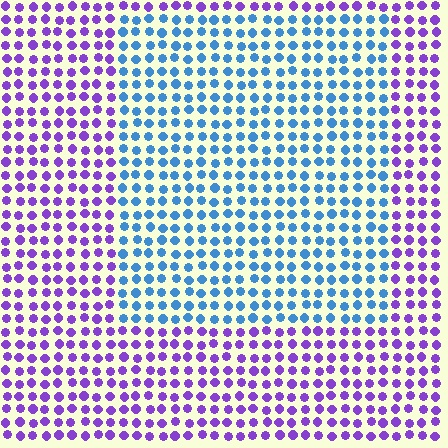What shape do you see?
I see a rectangle.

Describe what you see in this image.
The image is filled with small purple elements in a uniform arrangement. A rectangle-shaped region is visible where the elements are tinted to a slightly different hue, forming a subtle color boundary.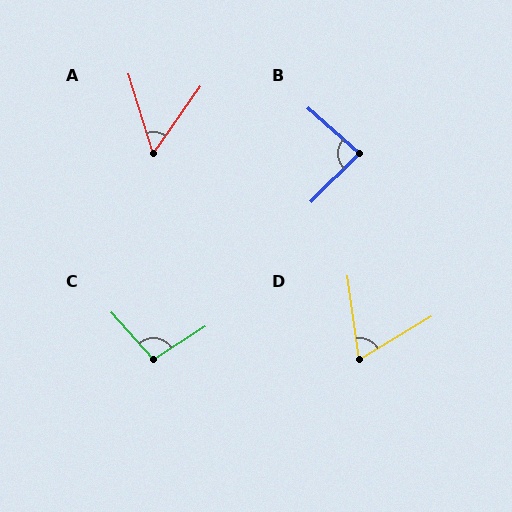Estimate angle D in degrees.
Approximately 67 degrees.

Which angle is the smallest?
A, at approximately 52 degrees.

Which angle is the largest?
C, at approximately 100 degrees.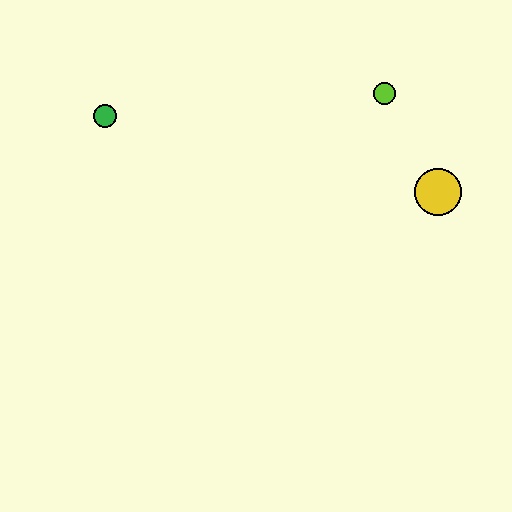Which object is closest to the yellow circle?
The lime circle is closest to the yellow circle.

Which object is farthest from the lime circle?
The green circle is farthest from the lime circle.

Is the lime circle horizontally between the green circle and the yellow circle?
Yes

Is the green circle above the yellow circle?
Yes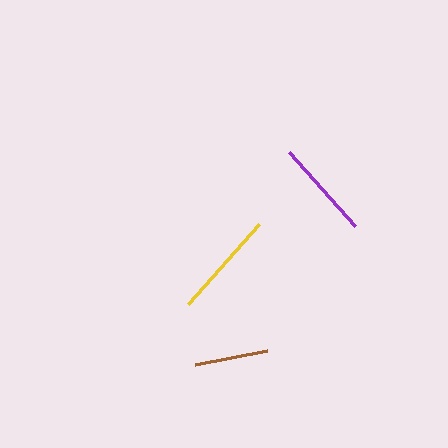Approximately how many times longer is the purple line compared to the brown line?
The purple line is approximately 1.4 times the length of the brown line.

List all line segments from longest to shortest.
From longest to shortest: yellow, purple, brown.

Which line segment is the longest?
The yellow line is the longest at approximately 107 pixels.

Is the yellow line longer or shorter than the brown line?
The yellow line is longer than the brown line.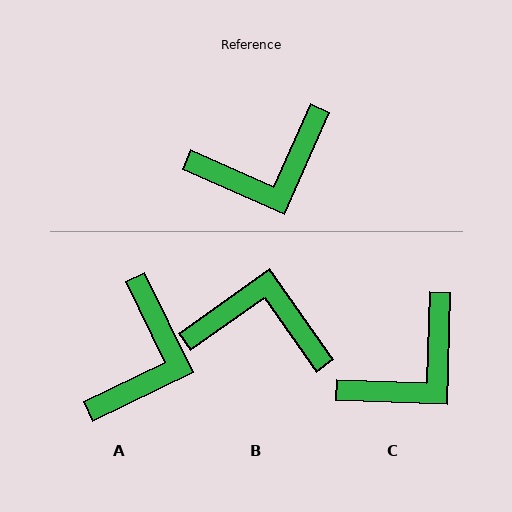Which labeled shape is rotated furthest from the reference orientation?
B, about 149 degrees away.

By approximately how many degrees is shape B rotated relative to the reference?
Approximately 149 degrees counter-clockwise.